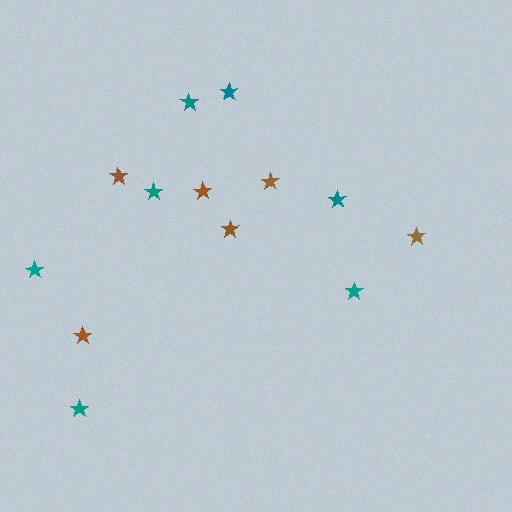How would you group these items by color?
There are 2 groups: one group of teal stars (7) and one group of brown stars (6).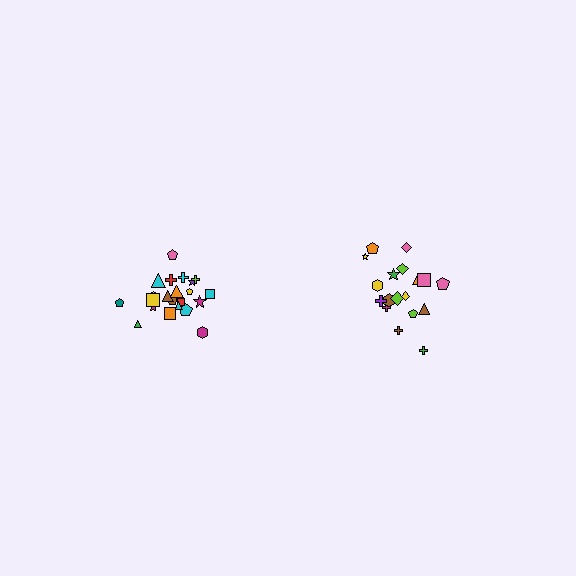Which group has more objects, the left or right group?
The left group.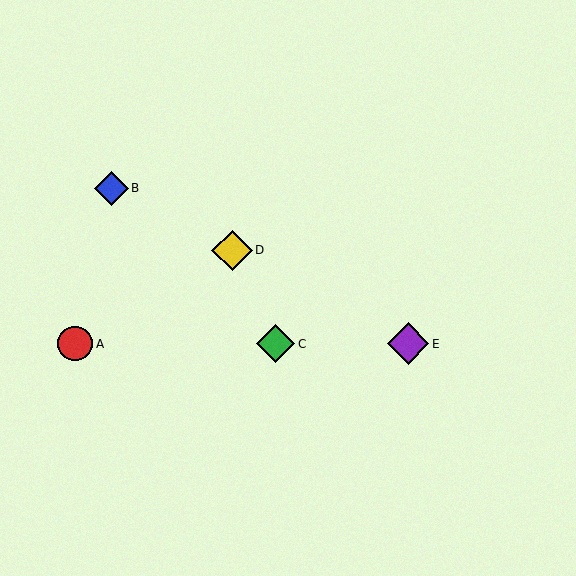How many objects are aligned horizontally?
3 objects (A, C, E) are aligned horizontally.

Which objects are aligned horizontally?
Objects A, C, E are aligned horizontally.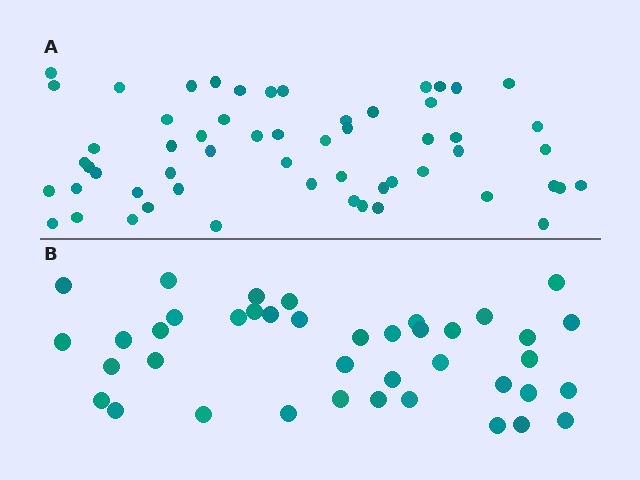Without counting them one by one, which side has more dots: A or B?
Region A (the top region) has more dots.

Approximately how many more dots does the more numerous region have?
Region A has approximately 15 more dots than region B.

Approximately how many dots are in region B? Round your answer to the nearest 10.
About 40 dots.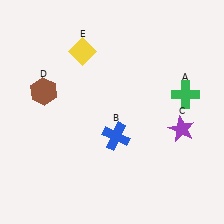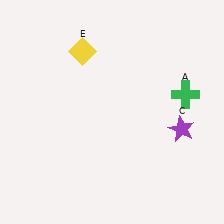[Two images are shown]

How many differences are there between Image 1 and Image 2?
There are 2 differences between the two images.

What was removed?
The blue cross (B), the brown hexagon (D) were removed in Image 2.